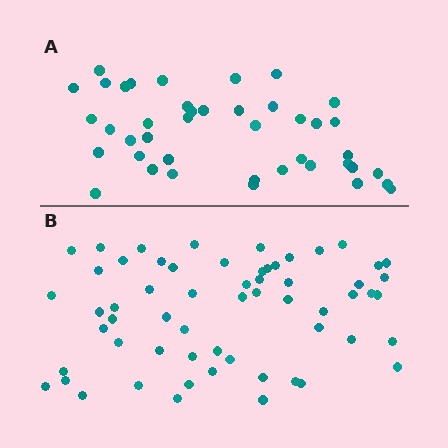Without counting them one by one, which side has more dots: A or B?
Region B (the bottom region) has more dots.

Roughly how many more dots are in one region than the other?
Region B has approximately 20 more dots than region A.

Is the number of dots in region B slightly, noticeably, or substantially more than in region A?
Region B has noticeably more, but not dramatically so. The ratio is roughly 1.4 to 1.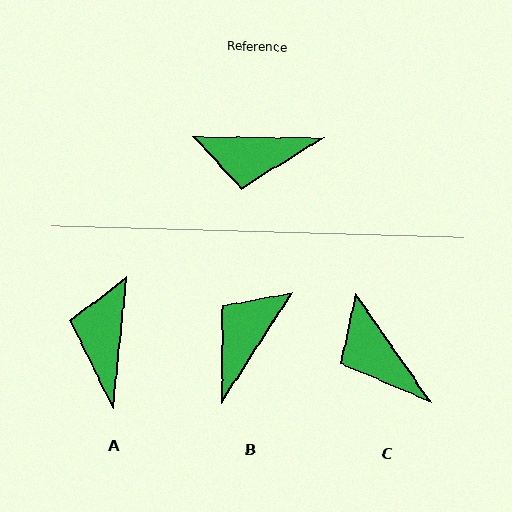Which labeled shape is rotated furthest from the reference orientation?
B, about 123 degrees away.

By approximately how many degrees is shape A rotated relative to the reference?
Approximately 95 degrees clockwise.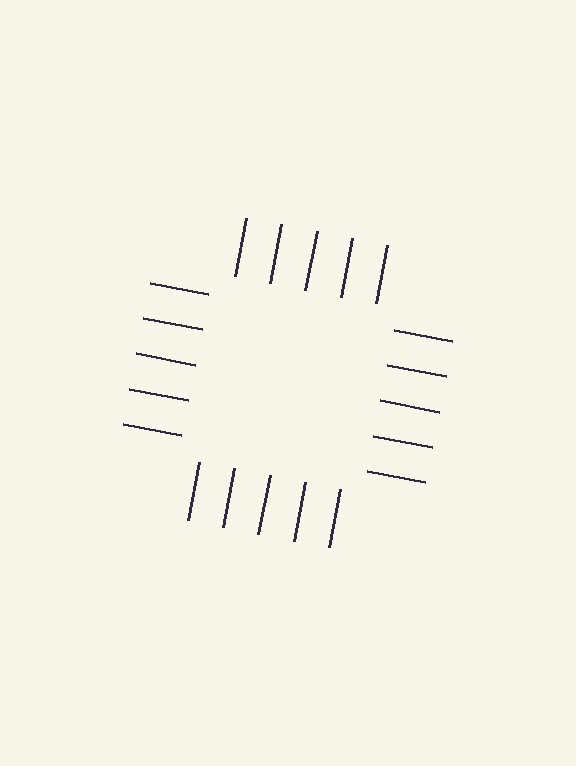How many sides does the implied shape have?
4 sides — the line-ends trace a square.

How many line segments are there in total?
20 — 5 along each of the 4 edges.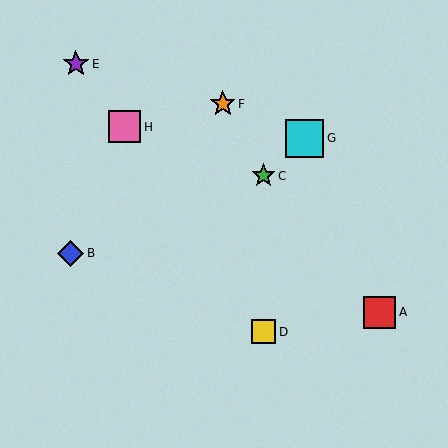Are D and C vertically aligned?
Yes, both are at x≈264.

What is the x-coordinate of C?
Object C is at x≈264.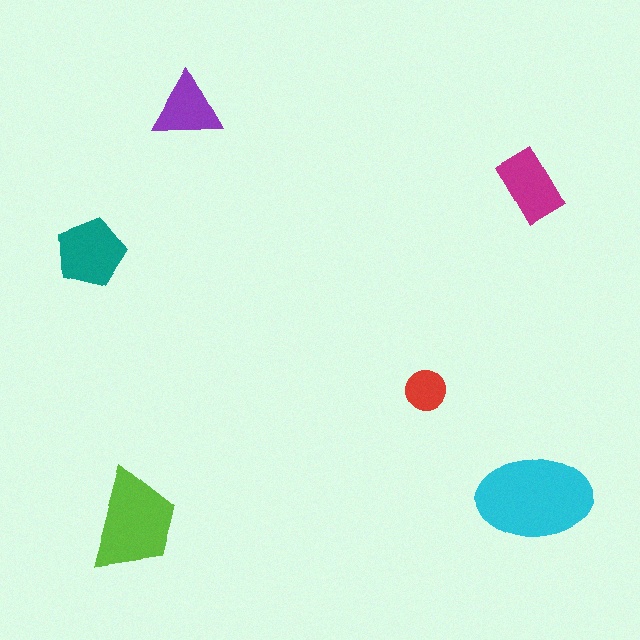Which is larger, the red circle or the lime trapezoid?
The lime trapezoid.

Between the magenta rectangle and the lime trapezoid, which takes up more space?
The lime trapezoid.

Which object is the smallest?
The red circle.